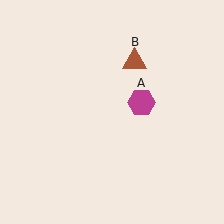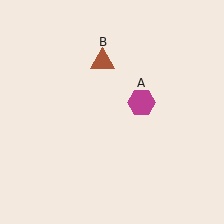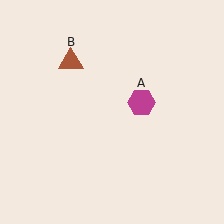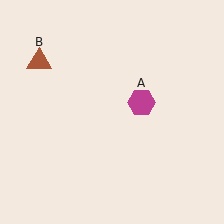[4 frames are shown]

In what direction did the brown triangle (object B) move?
The brown triangle (object B) moved left.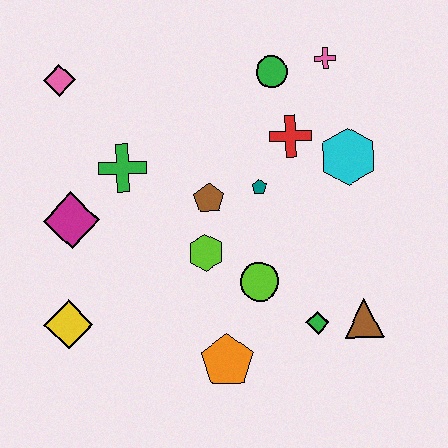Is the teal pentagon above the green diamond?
Yes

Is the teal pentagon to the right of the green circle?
No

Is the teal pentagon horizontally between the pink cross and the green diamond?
No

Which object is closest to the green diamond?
The brown triangle is closest to the green diamond.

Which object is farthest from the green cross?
The brown triangle is farthest from the green cross.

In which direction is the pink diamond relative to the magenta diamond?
The pink diamond is above the magenta diamond.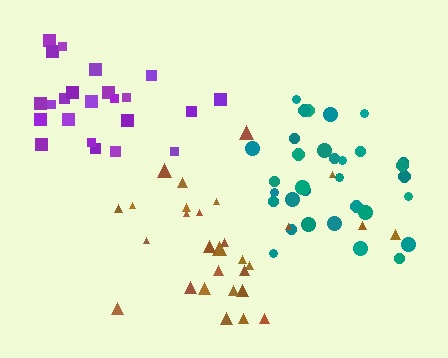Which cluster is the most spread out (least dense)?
Brown.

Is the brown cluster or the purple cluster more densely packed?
Purple.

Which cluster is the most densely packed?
Purple.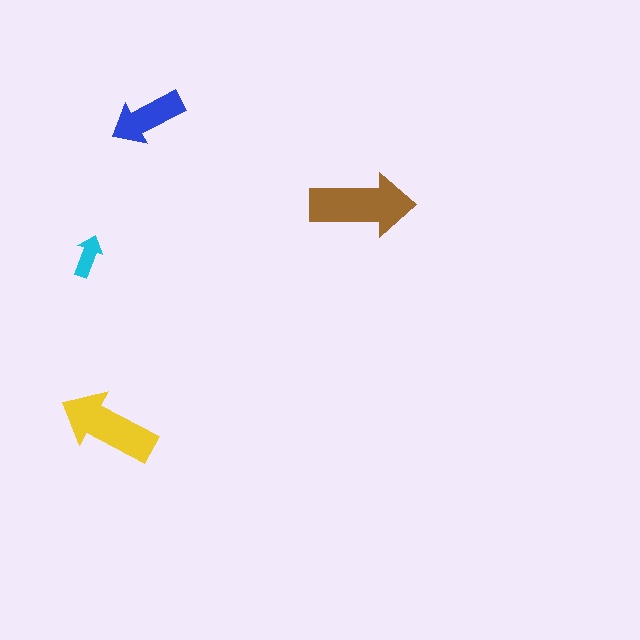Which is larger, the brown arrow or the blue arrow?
The brown one.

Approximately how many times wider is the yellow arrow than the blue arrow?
About 1.5 times wider.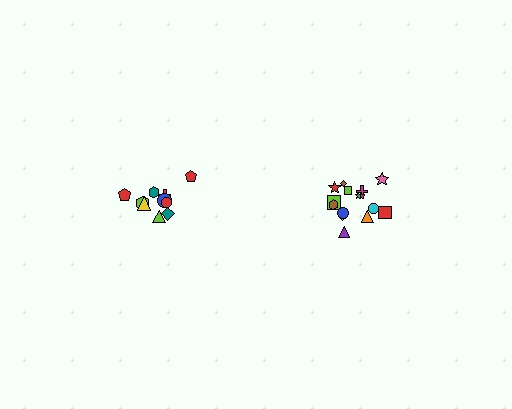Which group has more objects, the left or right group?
The right group.